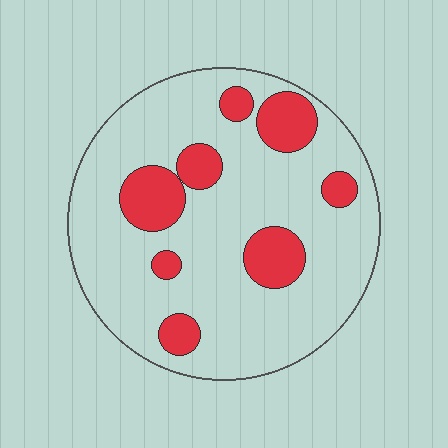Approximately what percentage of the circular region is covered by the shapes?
Approximately 20%.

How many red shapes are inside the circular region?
8.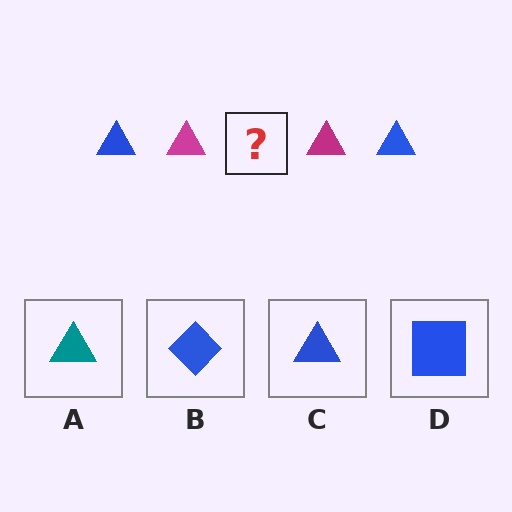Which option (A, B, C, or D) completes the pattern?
C.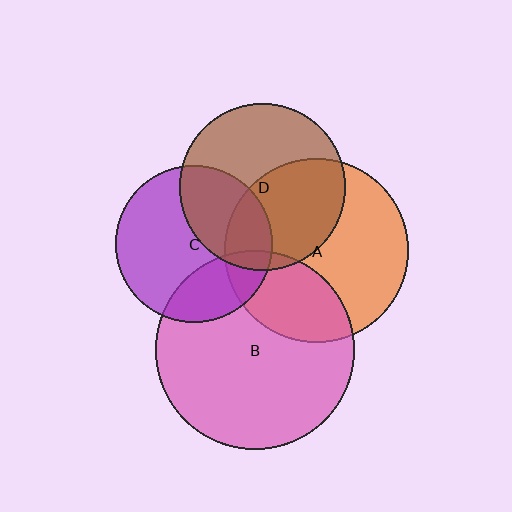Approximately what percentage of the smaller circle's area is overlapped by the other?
Approximately 20%.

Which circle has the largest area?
Circle B (pink).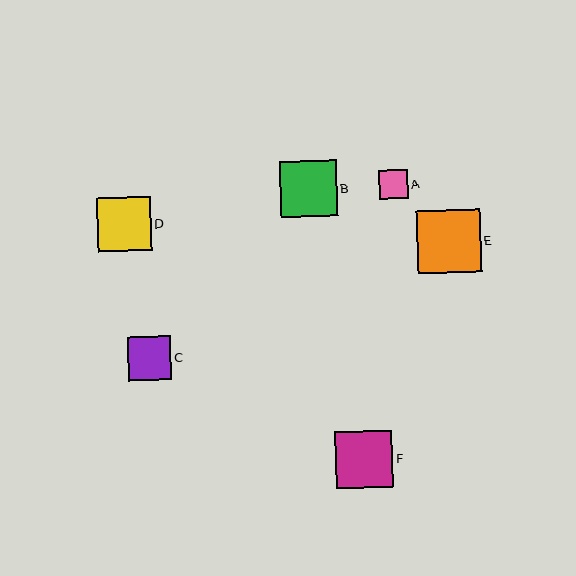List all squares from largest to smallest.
From largest to smallest: E, F, B, D, C, A.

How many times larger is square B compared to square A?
Square B is approximately 1.9 times the size of square A.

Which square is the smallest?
Square A is the smallest with a size of approximately 29 pixels.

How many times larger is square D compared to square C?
Square D is approximately 1.2 times the size of square C.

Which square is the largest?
Square E is the largest with a size of approximately 64 pixels.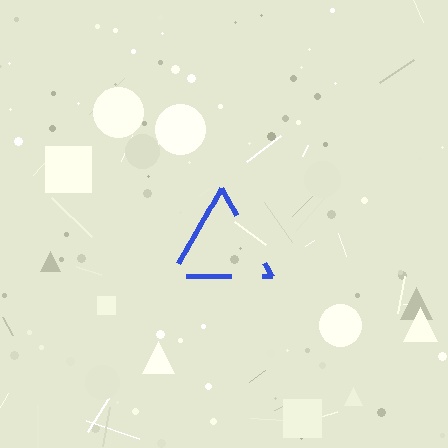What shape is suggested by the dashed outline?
The dashed outline suggests a triangle.